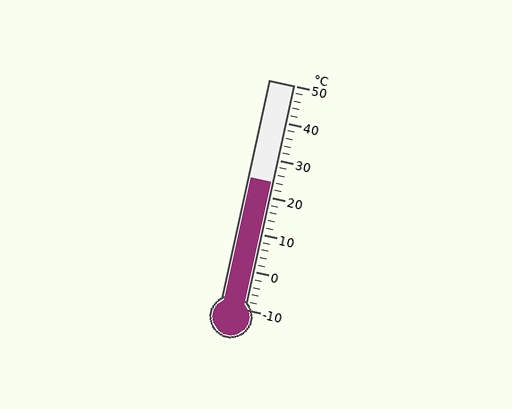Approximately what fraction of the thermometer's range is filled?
The thermometer is filled to approximately 55% of its range.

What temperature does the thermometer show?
The thermometer shows approximately 24°C.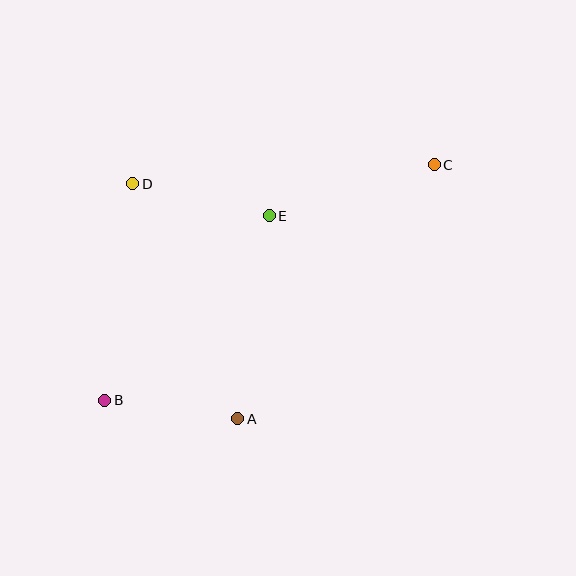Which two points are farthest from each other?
Points B and C are farthest from each other.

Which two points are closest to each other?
Points A and B are closest to each other.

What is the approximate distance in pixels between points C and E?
The distance between C and E is approximately 173 pixels.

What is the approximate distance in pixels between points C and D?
The distance between C and D is approximately 302 pixels.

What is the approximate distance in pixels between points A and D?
The distance between A and D is approximately 257 pixels.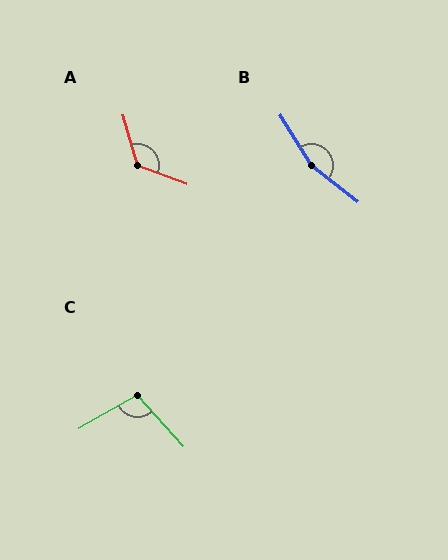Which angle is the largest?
B, at approximately 160 degrees.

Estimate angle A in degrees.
Approximately 126 degrees.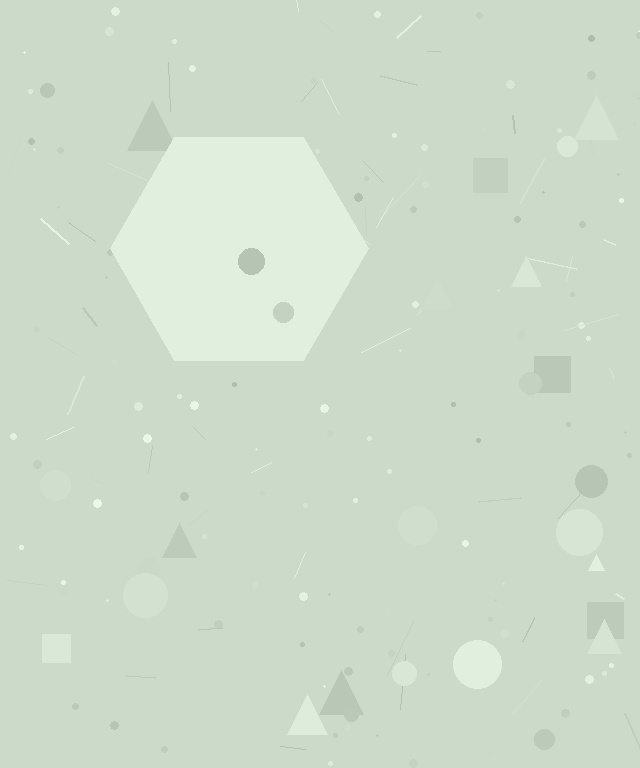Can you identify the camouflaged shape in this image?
The camouflaged shape is a hexagon.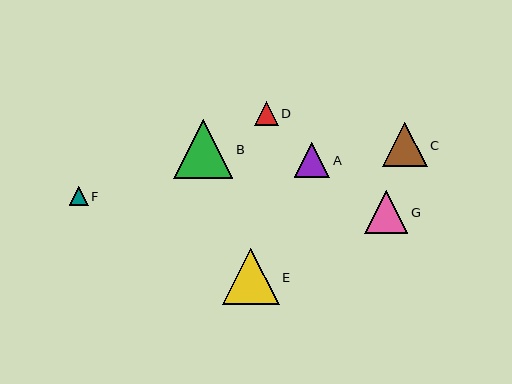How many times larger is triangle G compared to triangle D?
Triangle G is approximately 1.8 times the size of triangle D.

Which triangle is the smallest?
Triangle F is the smallest with a size of approximately 19 pixels.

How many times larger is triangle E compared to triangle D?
Triangle E is approximately 2.3 times the size of triangle D.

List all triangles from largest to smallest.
From largest to smallest: B, E, C, G, A, D, F.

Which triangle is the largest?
Triangle B is the largest with a size of approximately 59 pixels.